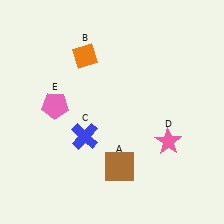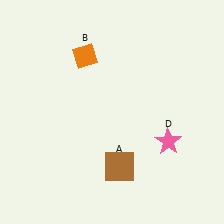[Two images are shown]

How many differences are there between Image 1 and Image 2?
There are 2 differences between the two images.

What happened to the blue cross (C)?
The blue cross (C) was removed in Image 2. It was in the bottom-left area of Image 1.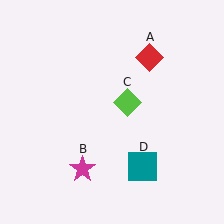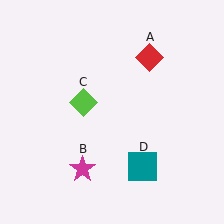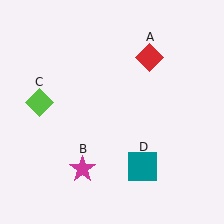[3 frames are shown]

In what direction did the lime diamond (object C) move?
The lime diamond (object C) moved left.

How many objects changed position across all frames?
1 object changed position: lime diamond (object C).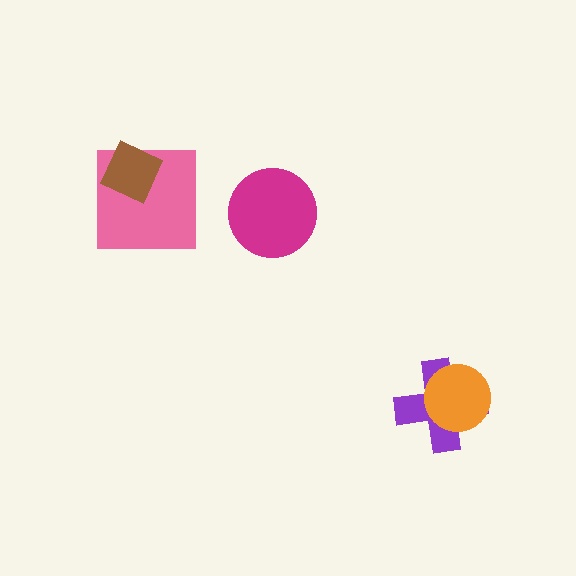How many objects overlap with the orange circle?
1 object overlaps with the orange circle.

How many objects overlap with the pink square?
1 object overlaps with the pink square.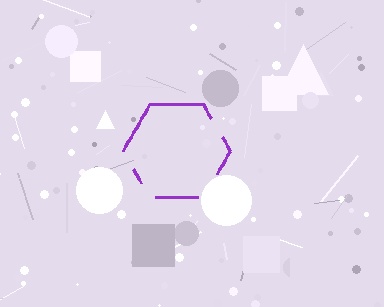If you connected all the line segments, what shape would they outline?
They would outline a hexagon.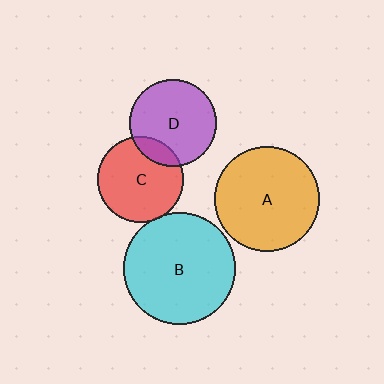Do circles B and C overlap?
Yes.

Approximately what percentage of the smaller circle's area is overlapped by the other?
Approximately 5%.